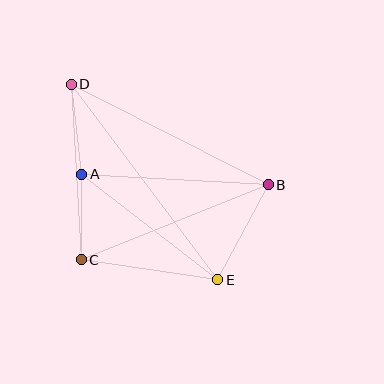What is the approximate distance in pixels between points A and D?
The distance between A and D is approximately 91 pixels.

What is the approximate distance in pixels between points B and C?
The distance between B and C is approximately 201 pixels.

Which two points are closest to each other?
Points A and C are closest to each other.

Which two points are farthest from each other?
Points D and E are farthest from each other.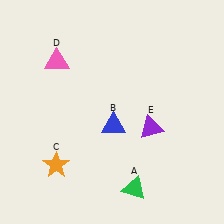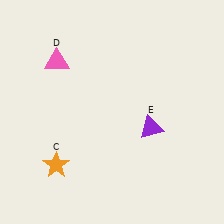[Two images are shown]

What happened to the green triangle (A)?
The green triangle (A) was removed in Image 2. It was in the bottom-right area of Image 1.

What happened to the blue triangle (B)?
The blue triangle (B) was removed in Image 2. It was in the bottom-right area of Image 1.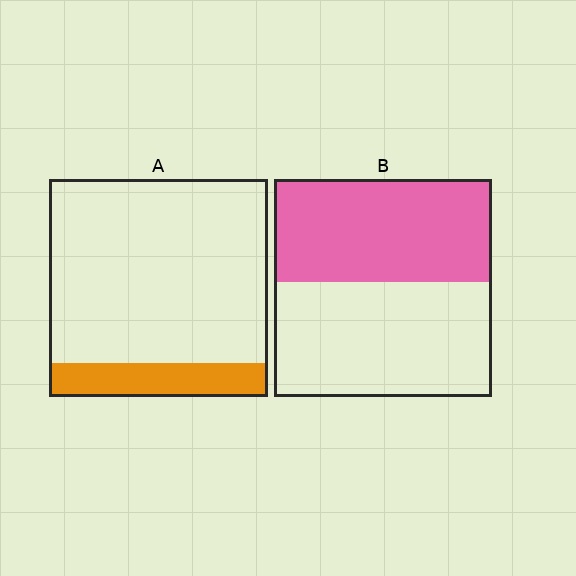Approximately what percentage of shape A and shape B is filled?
A is approximately 15% and B is approximately 45%.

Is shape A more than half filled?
No.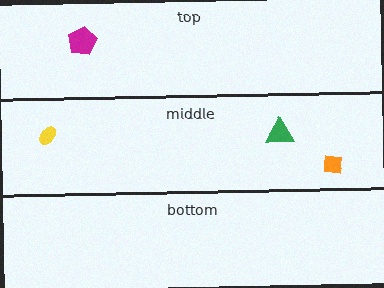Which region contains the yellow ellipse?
The middle region.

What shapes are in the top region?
The magenta pentagon.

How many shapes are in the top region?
1.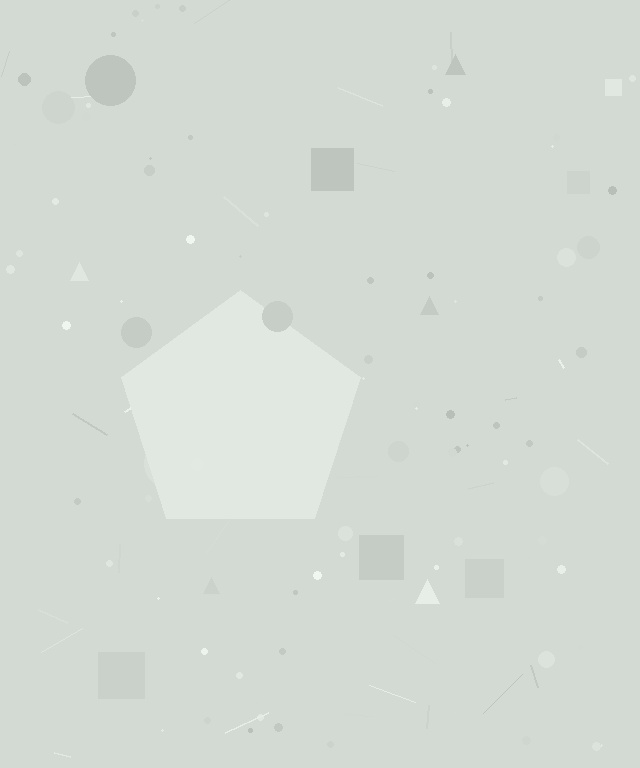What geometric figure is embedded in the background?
A pentagon is embedded in the background.